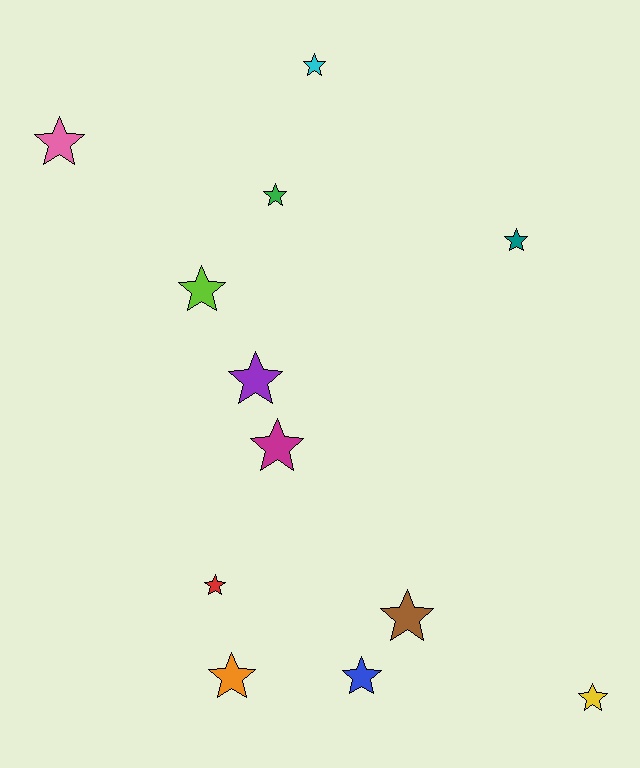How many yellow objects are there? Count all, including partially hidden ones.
There is 1 yellow object.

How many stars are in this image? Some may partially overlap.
There are 12 stars.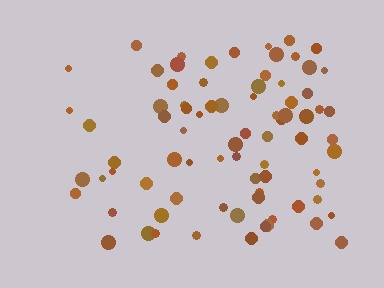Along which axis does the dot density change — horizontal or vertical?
Horizontal.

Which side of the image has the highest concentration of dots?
The right.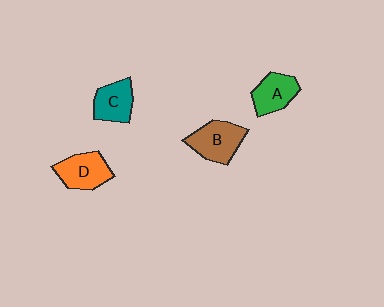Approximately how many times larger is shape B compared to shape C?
Approximately 1.3 times.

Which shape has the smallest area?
Shape C (teal).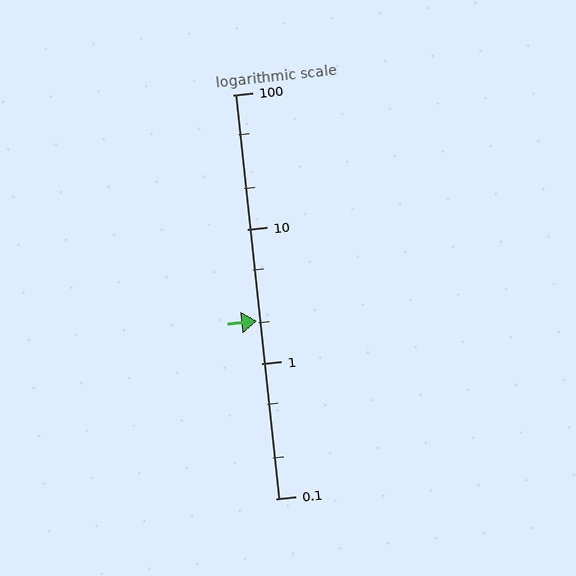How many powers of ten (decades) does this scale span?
The scale spans 3 decades, from 0.1 to 100.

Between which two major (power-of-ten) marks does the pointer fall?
The pointer is between 1 and 10.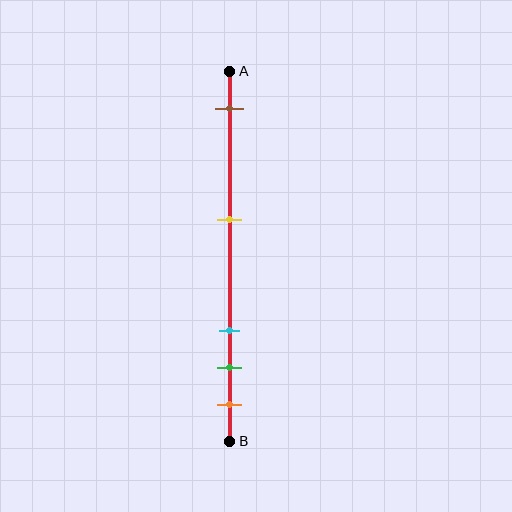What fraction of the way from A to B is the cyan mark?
The cyan mark is approximately 70% (0.7) of the way from A to B.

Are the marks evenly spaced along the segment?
No, the marks are not evenly spaced.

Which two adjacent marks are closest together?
The green and orange marks are the closest adjacent pair.